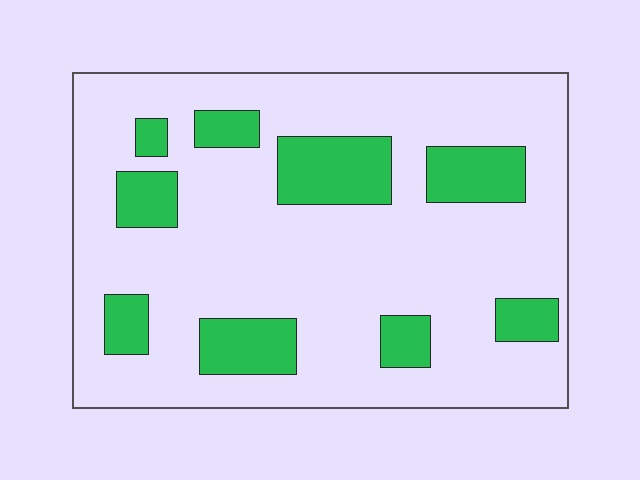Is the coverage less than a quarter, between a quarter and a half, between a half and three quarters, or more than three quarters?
Less than a quarter.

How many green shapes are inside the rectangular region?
9.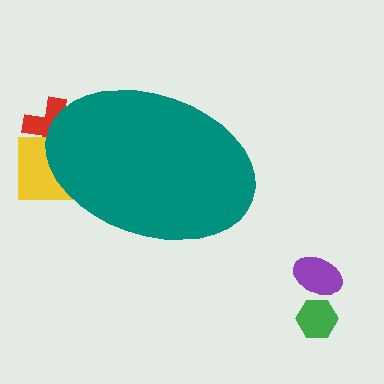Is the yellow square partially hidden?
Yes, the yellow square is partially hidden behind the teal ellipse.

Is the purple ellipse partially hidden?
No, the purple ellipse is fully visible.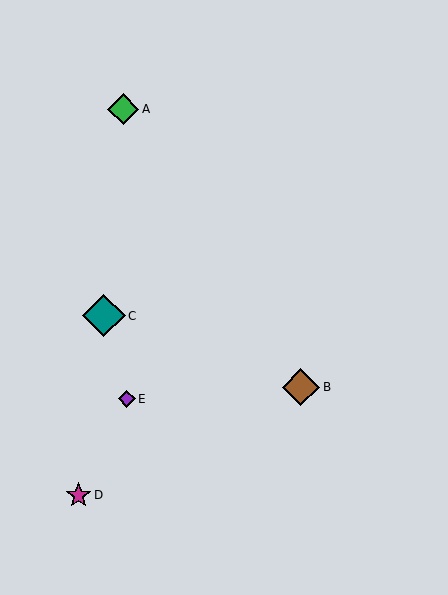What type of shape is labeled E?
Shape E is a purple diamond.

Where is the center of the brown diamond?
The center of the brown diamond is at (301, 387).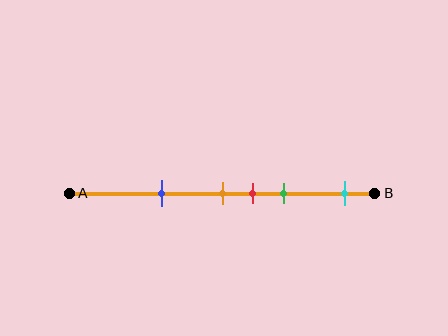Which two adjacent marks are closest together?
The orange and red marks are the closest adjacent pair.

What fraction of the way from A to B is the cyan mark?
The cyan mark is approximately 90% (0.9) of the way from A to B.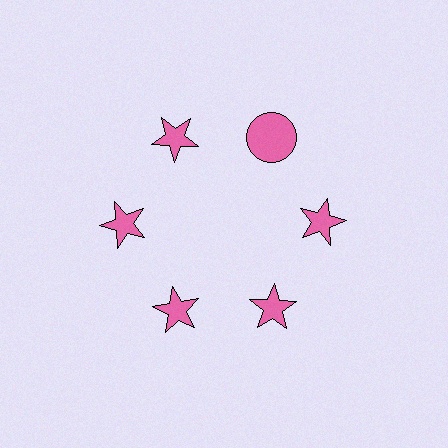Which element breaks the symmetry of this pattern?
The pink circle at roughly the 1 o'clock position breaks the symmetry. All other shapes are pink stars.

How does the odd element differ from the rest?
It has a different shape: circle instead of star.